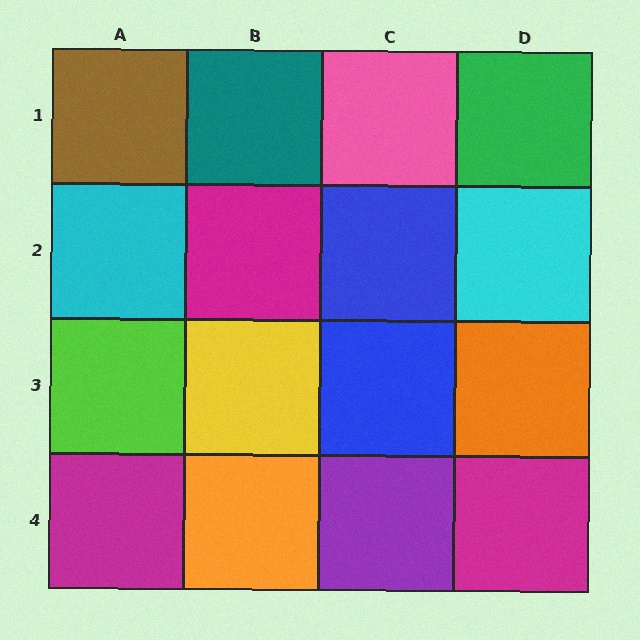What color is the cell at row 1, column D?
Green.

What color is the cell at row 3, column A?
Lime.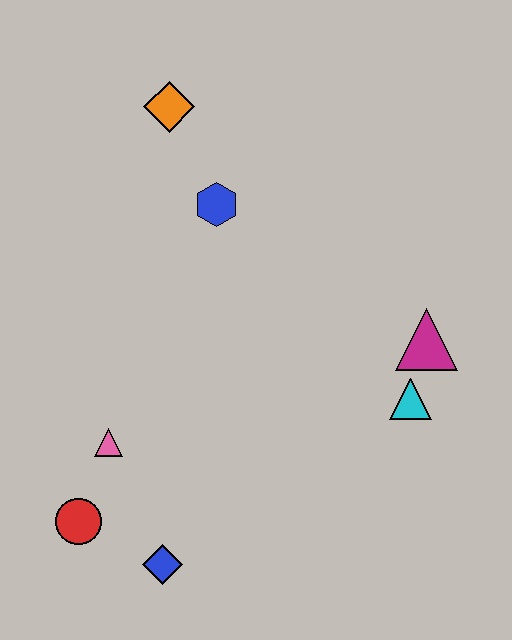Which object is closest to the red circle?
The pink triangle is closest to the red circle.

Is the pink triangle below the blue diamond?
No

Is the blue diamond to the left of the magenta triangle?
Yes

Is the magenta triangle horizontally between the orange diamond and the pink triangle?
No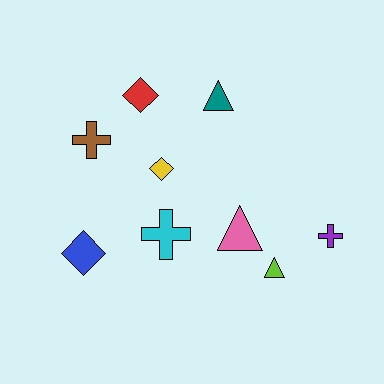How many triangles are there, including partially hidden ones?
There are 3 triangles.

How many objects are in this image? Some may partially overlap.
There are 9 objects.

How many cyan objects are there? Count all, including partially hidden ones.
There is 1 cyan object.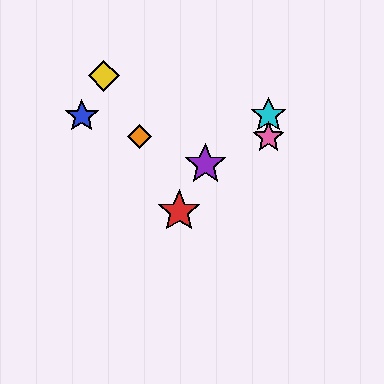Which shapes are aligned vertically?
The green star, the cyan star, the pink star are aligned vertically.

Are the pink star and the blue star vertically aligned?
No, the pink star is at x≈269 and the blue star is at x≈82.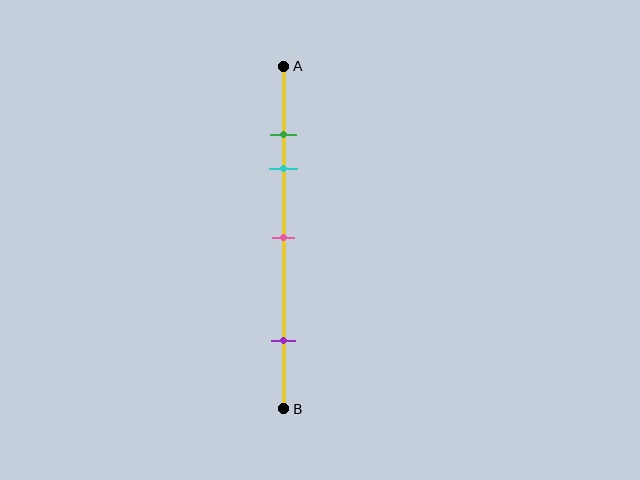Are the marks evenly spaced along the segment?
No, the marks are not evenly spaced.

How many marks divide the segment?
There are 4 marks dividing the segment.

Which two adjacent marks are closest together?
The green and cyan marks are the closest adjacent pair.